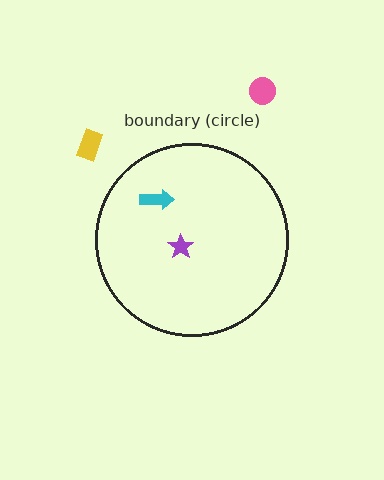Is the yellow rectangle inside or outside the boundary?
Outside.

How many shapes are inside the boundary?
2 inside, 2 outside.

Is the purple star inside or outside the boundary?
Inside.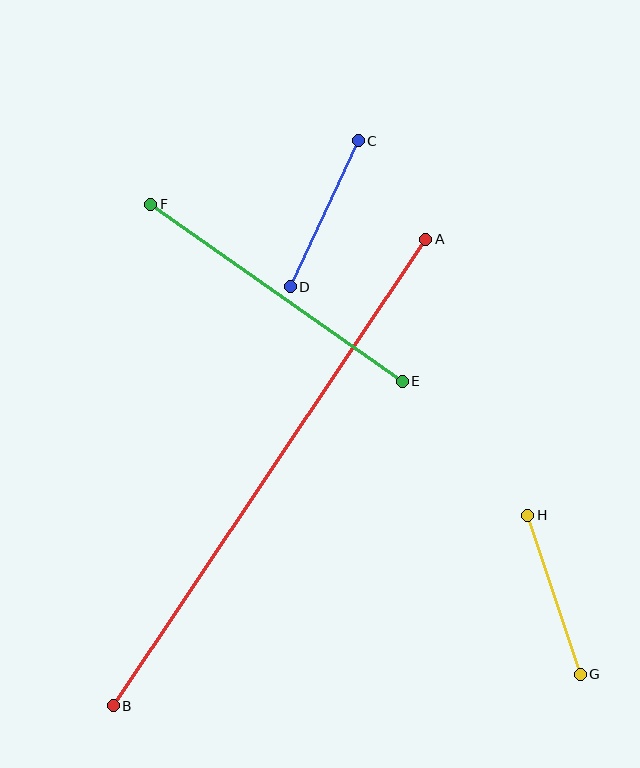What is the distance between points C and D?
The distance is approximately 161 pixels.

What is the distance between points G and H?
The distance is approximately 167 pixels.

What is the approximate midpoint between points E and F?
The midpoint is at approximately (276, 293) pixels.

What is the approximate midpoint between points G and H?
The midpoint is at approximately (554, 595) pixels.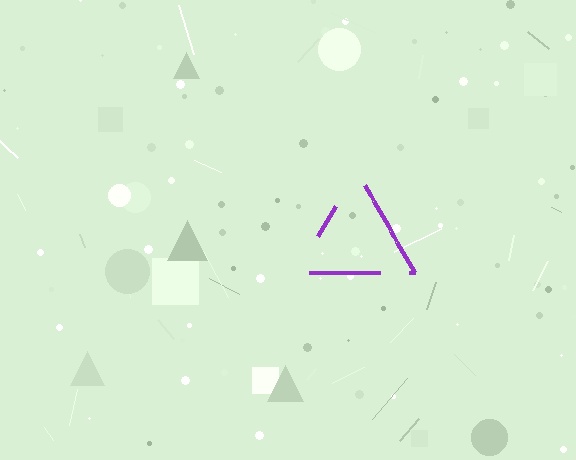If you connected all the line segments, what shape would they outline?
They would outline a triangle.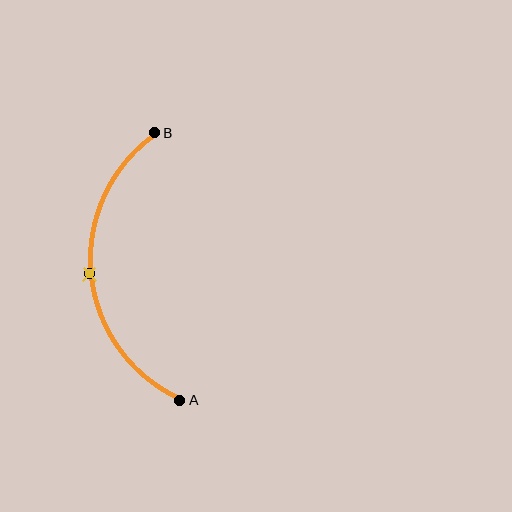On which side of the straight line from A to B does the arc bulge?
The arc bulges to the left of the straight line connecting A and B.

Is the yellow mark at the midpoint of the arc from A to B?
Yes. The yellow mark lies on the arc at equal arc-length from both A and B — it is the arc midpoint.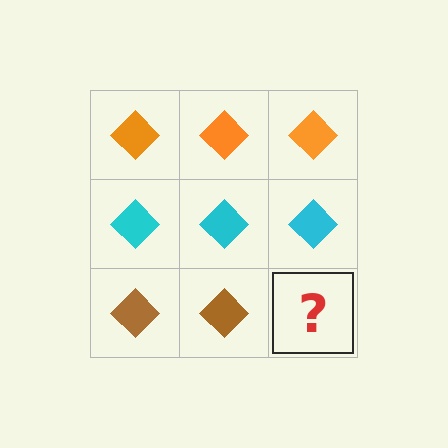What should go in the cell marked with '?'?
The missing cell should contain a brown diamond.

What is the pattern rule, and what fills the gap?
The rule is that each row has a consistent color. The gap should be filled with a brown diamond.